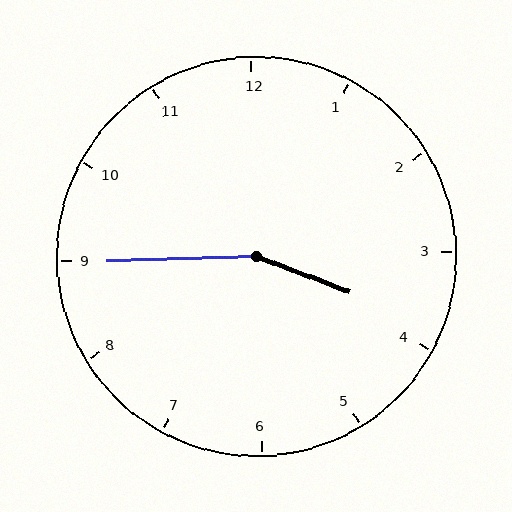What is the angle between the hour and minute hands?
Approximately 158 degrees.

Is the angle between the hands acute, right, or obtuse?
It is obtuse.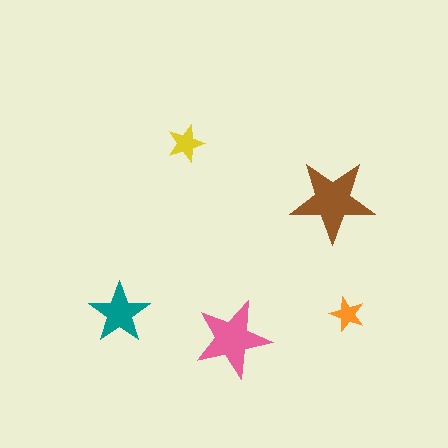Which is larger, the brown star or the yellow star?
The brown one.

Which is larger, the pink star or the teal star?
The pink one.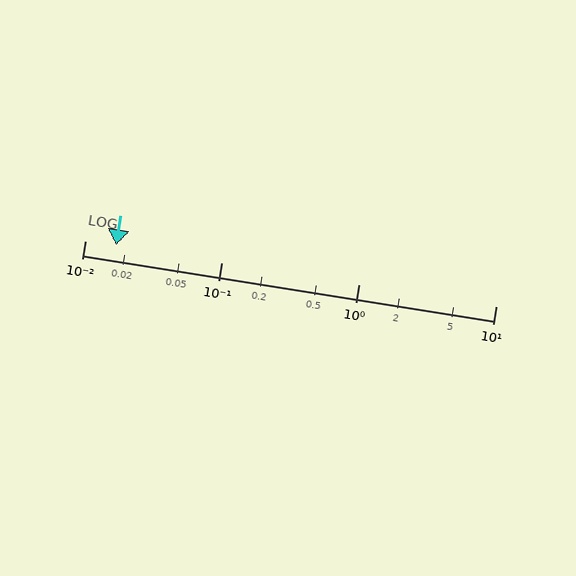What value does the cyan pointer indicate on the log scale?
The pointer indicates approximately 0.017.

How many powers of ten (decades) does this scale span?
The scale spans 3 decades, from 0.01 to 10.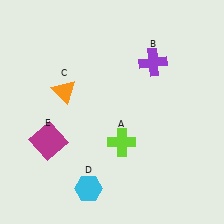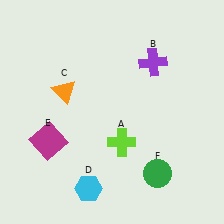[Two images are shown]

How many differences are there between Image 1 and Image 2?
There is 1 difference between the two images.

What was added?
A green circle (F) was added in Image 2.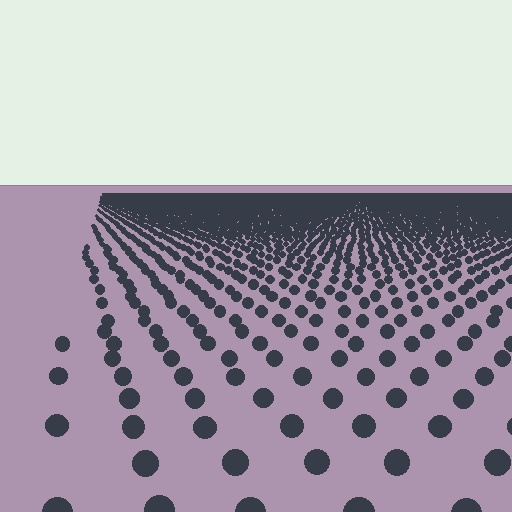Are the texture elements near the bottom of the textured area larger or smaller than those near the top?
Larger. Near the bottom, elements are closer to the viewer and appear at a bigger on-screen size.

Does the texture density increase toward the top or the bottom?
Density increases toward the top.